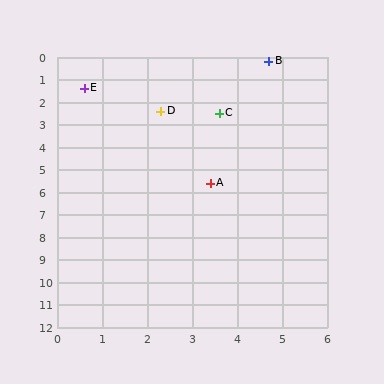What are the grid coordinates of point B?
Point B is at approximately (4.7, 0.2).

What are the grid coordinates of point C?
Point C is at approximately (3.6, 2.5).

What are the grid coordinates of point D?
Point D is at approximately (2.3, 2.4).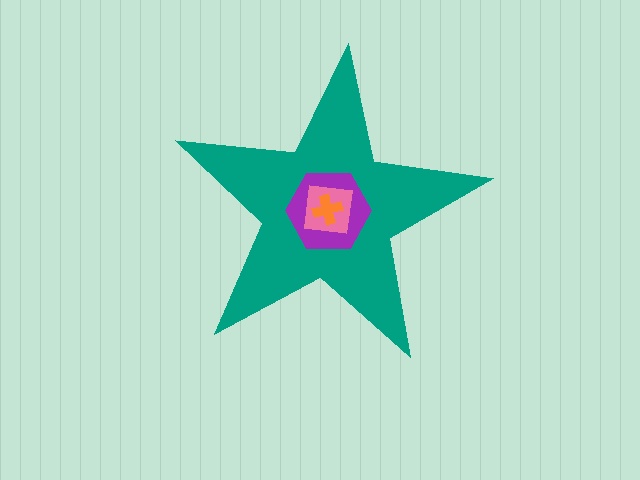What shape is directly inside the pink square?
The orange cross.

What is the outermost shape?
The teal star.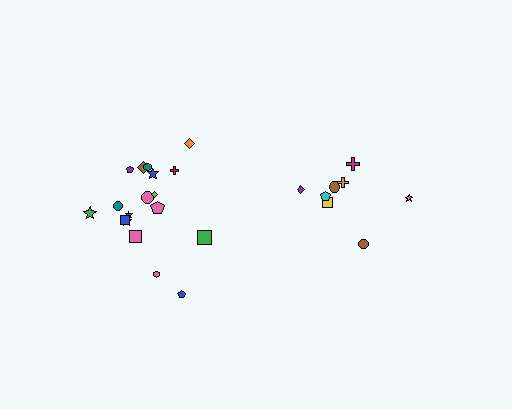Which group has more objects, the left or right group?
The left group.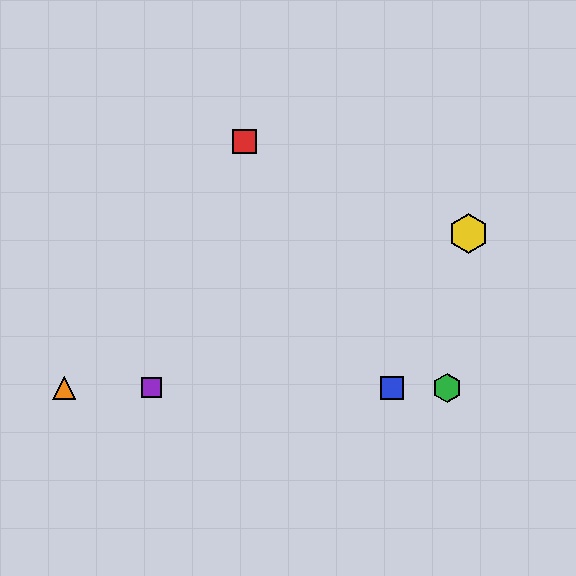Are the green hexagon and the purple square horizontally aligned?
Yes, both are at y≈388.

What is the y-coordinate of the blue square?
The blue square is at y≈388.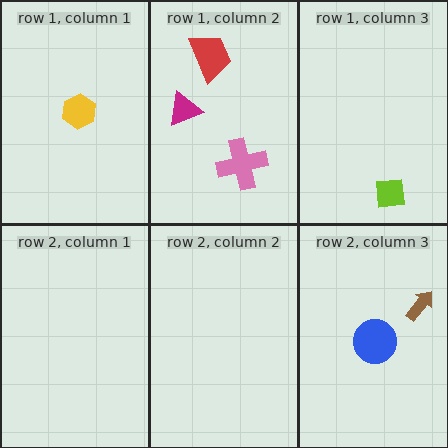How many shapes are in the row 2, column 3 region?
2.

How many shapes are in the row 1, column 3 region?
1.